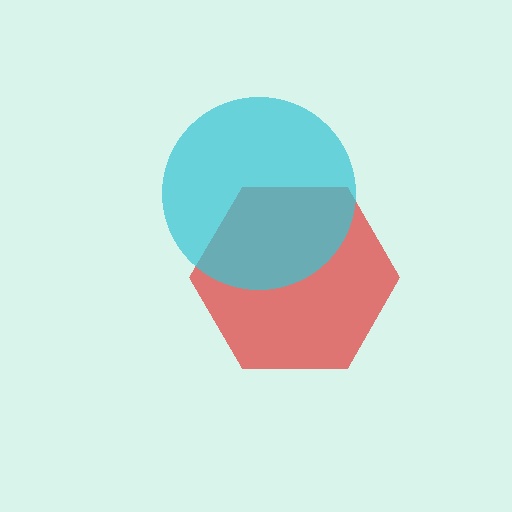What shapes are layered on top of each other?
The layered shapes are: a red hexagon, a cyan circle.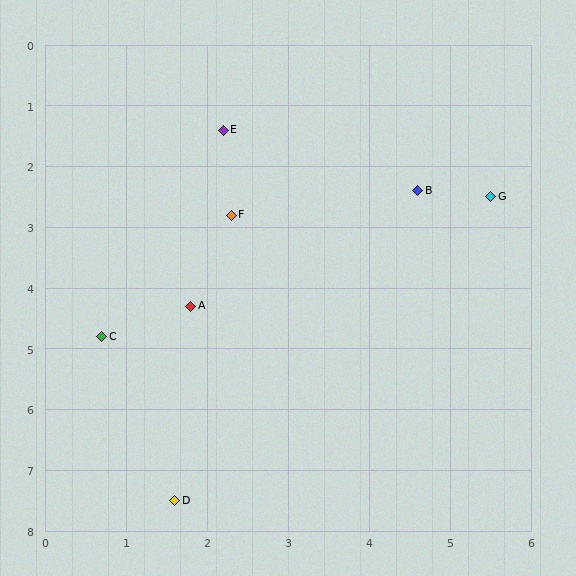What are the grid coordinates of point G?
Point G is at approximately (5.5, 2.5).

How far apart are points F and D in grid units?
Points F and D are about 4.8 grid units apart.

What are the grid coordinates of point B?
Point B is at approximately (4.6, 2.4).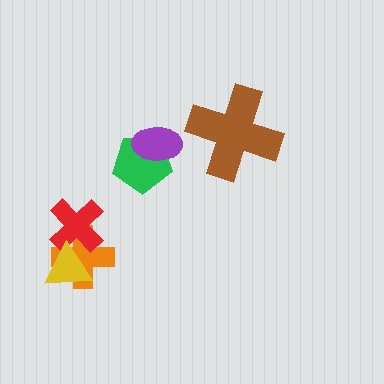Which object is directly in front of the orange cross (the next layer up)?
The red cross is directly in front of the orange cross.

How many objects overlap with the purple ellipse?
1 object overlaps with the purple ellipse.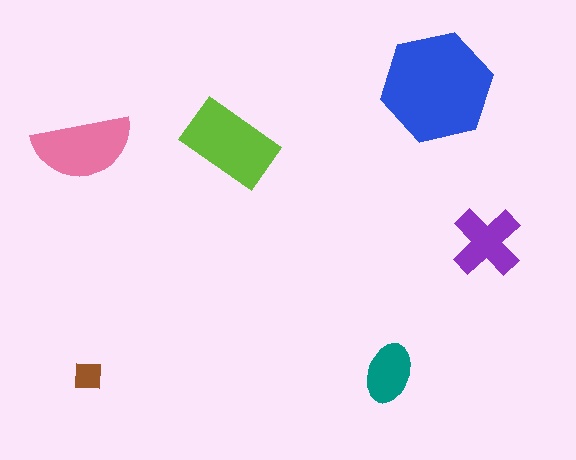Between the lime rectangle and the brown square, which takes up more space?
The lime rectangle.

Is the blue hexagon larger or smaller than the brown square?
Larger.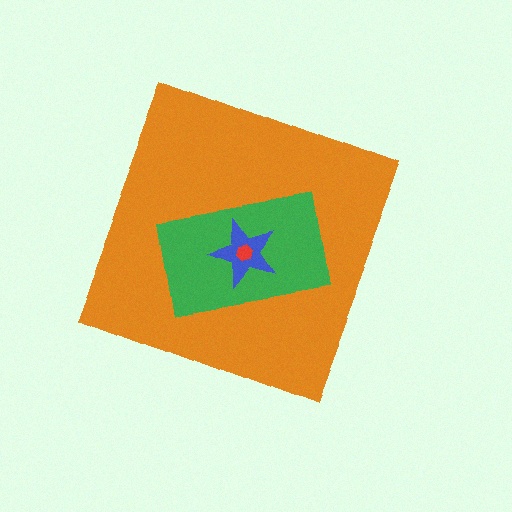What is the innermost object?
The red hexagon.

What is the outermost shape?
The orange diamond.